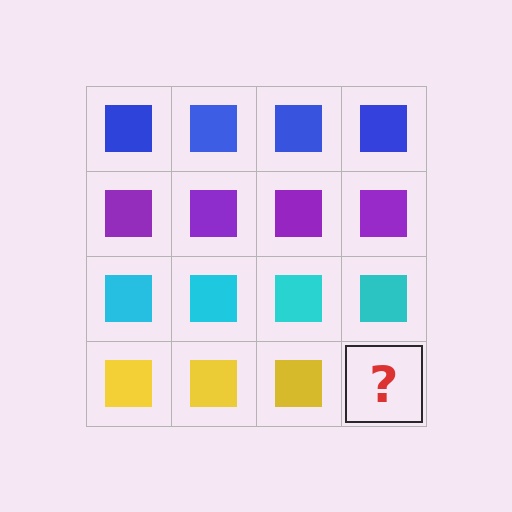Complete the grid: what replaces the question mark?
The question mark should be replaced with a yellow square.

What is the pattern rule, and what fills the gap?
The rule is that each row has a consistent color. The gap should be filled with a yellow square.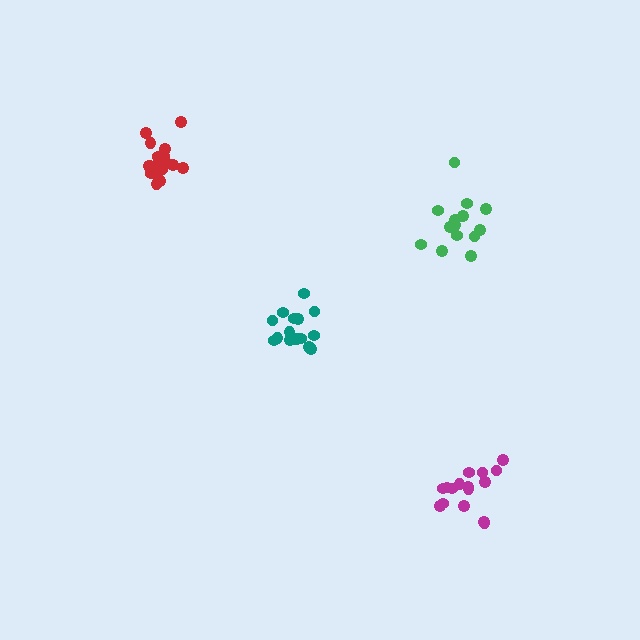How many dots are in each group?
Group 1: 18 dots, Group 2: 15 dots, Group 3: 16 dots, Group 4: 14 dots (63 total).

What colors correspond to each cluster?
The clusters are colored: red, teal, magenta, green.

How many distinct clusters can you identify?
There are 4 distinct clusters.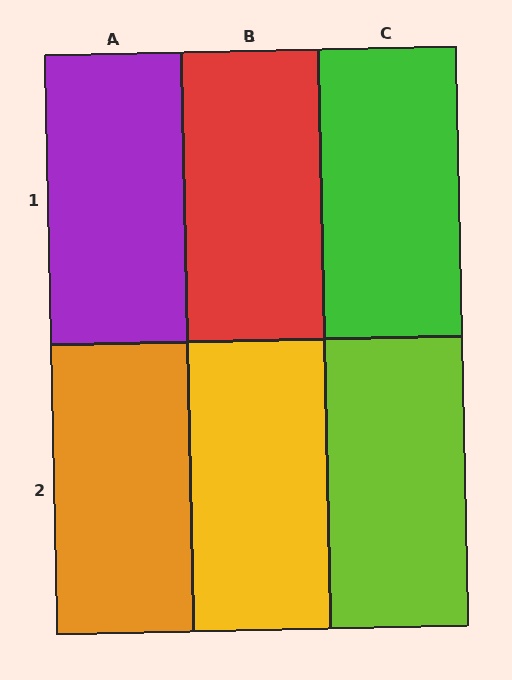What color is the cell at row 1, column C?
Green.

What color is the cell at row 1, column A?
Purple.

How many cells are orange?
1 cell is orange.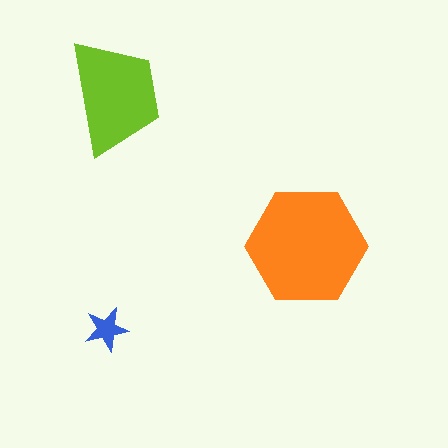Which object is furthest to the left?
The blue star is leftmost.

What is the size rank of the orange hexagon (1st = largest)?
1st.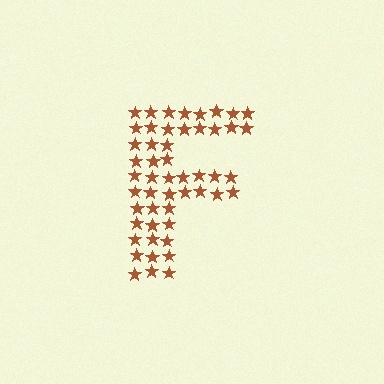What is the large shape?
The large shape is the letter F.